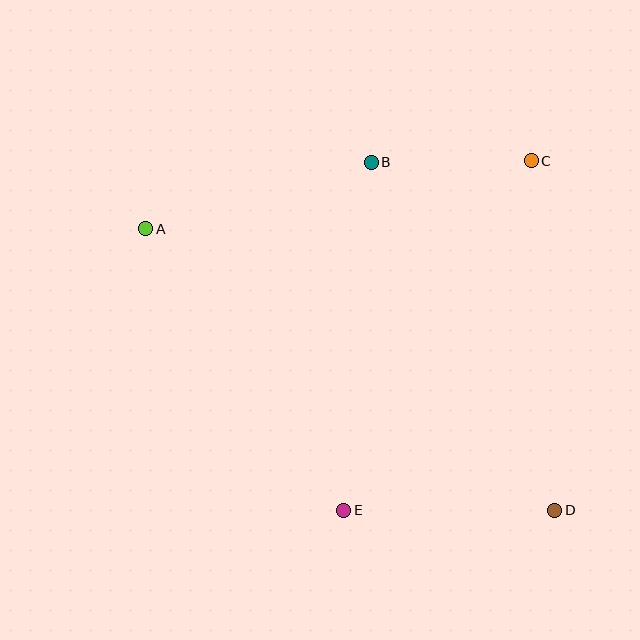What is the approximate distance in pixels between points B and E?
The distance between B and E is approximately 349 pixels.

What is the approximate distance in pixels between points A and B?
The distance between A and B is approximately 235 pixels.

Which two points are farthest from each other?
Points A and D are farthest from each other.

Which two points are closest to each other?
Points B and C are closest to each other.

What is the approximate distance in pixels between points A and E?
The distance between A and E is approximately 344 pixels.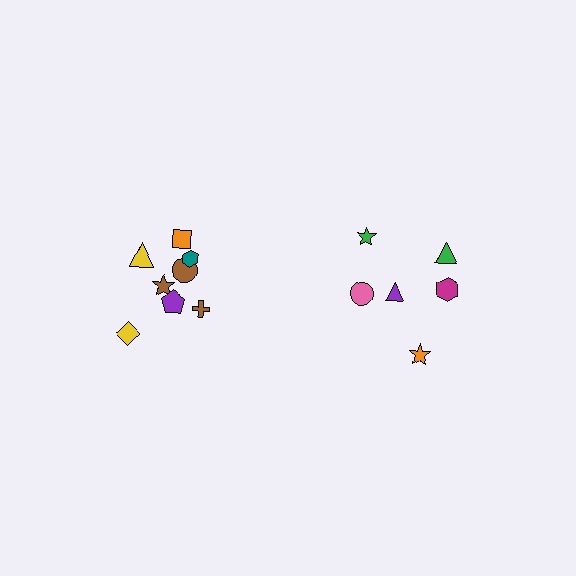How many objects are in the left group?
There are 8 objects.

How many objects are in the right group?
There are 6 objects.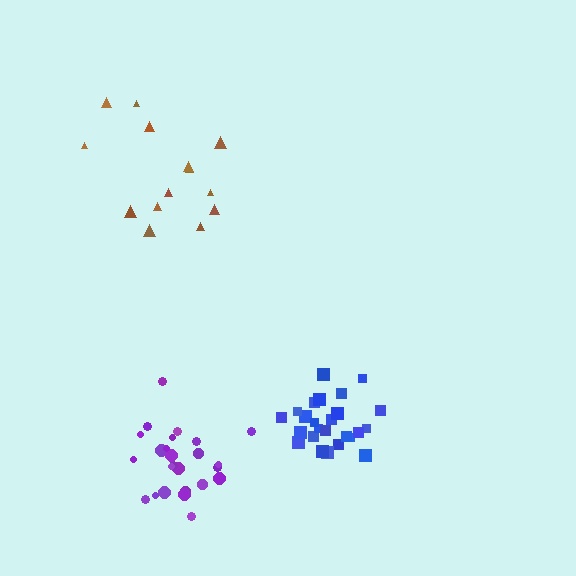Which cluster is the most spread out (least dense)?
Brown.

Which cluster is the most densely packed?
Blue.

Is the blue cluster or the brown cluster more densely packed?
Blue.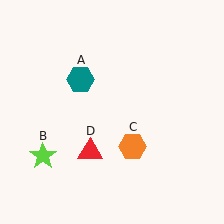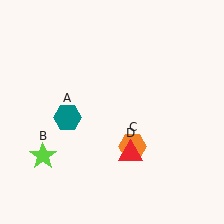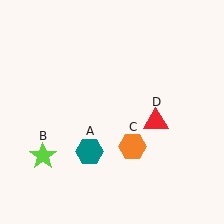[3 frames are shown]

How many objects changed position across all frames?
2 objects changed position: teal hexagon (object A), red triangle (object D).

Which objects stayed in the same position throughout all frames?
Lime star (object B) and orange hexagon (object C) remained stationary.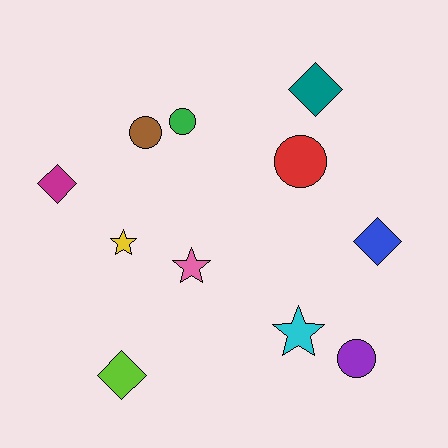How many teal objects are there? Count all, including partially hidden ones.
There is 1 teal object.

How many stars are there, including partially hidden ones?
There are 3 stars.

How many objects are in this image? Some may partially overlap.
There are 11 objects.